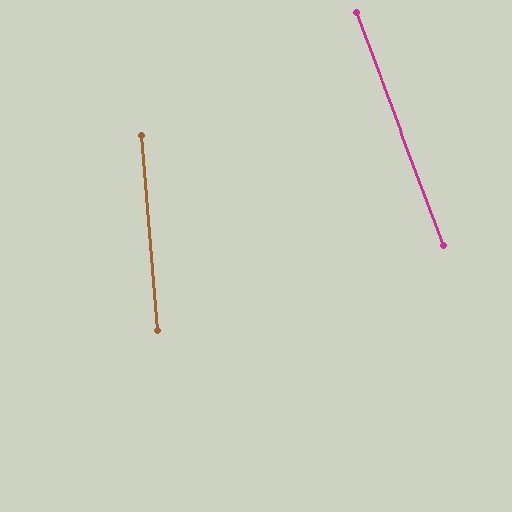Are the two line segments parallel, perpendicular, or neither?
Neither parallel nor perpendicular — they differ by about 16°.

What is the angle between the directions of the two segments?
Approximately 16 degrees.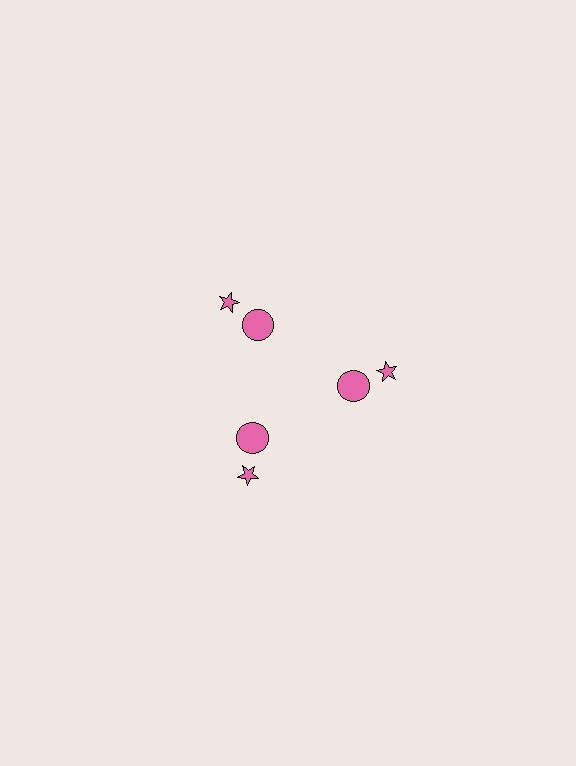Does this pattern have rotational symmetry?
Yes, this pattern has 3-fold rotational symmetry. It looks the same after rotating 120 degrees around the center.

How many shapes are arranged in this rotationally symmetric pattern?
There are 6 shapes, arranged in 3 groups of 2.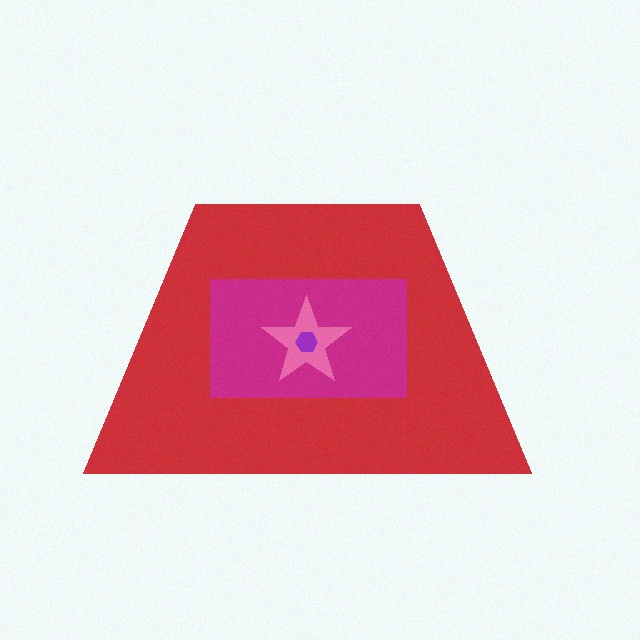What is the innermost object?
The purple hexagon.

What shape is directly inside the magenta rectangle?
The pink star.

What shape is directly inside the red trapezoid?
The magenta rectangle.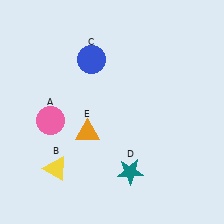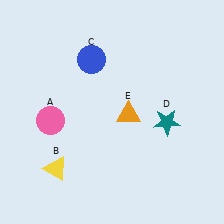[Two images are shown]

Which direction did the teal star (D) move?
The teal star (D) moved up.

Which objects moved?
The objects that moved are: the teal star (D), the orange triangle (E).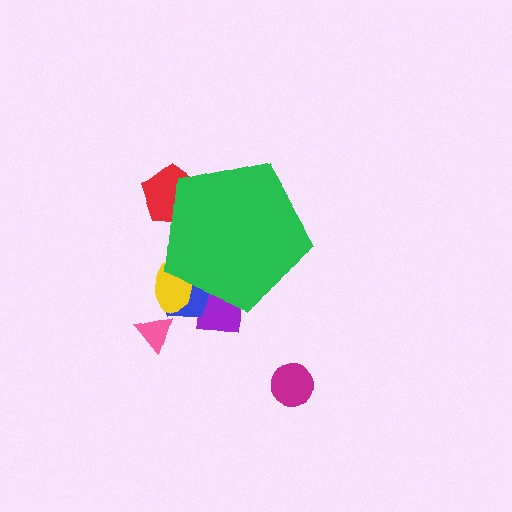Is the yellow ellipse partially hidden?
Yes, the yellow ellipse is partially hidden behind the green pentagon.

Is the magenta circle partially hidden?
No, the magenta circle is fully visible.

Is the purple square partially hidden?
Yes, the purple square is partially hidden behind the green pentagon.